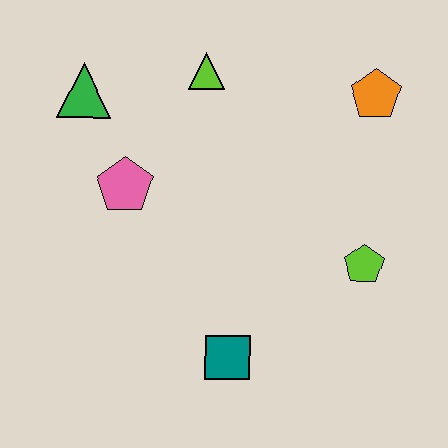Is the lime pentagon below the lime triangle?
Yes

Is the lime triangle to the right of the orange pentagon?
No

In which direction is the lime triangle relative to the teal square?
The lime triangle is above the teal square.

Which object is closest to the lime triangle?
The green triangle is closest to the lime triangle.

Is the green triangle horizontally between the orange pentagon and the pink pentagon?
No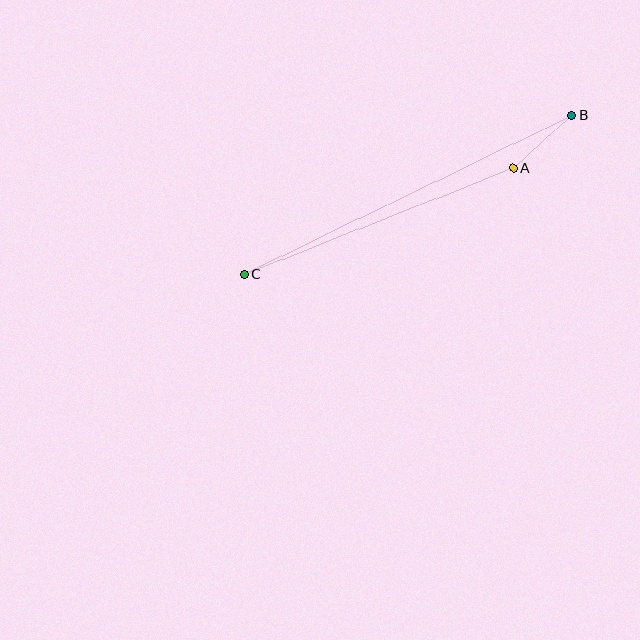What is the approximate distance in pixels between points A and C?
The distance between A and C is approximately 289 pixels.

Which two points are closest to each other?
Points A and B are closest to each other.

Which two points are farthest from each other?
Points B and C are farthest from each other.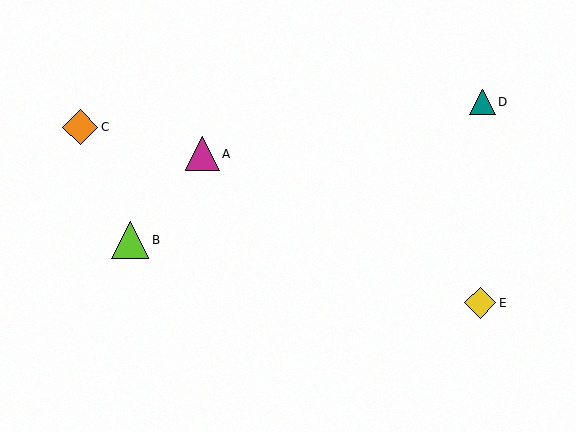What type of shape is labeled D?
Shape D is a teal triangle.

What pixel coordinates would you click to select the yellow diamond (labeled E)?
Click at (480, 303) to select the yellow diamond E.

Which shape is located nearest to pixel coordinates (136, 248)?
The lime triangle (labeled B) at (130, 240) is nearest to that location.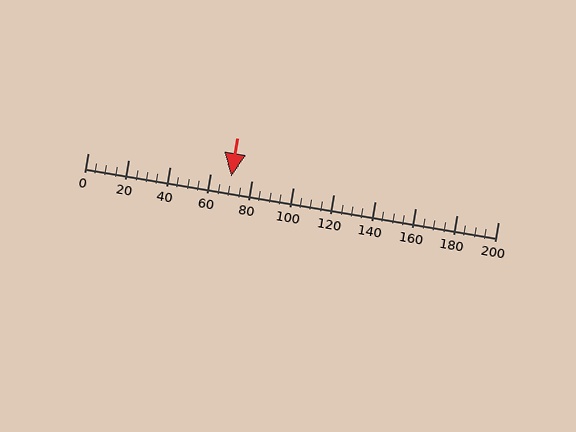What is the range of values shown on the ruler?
The ruler shows values from 0 to 200.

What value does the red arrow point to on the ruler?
The red arrow points to approximately 70.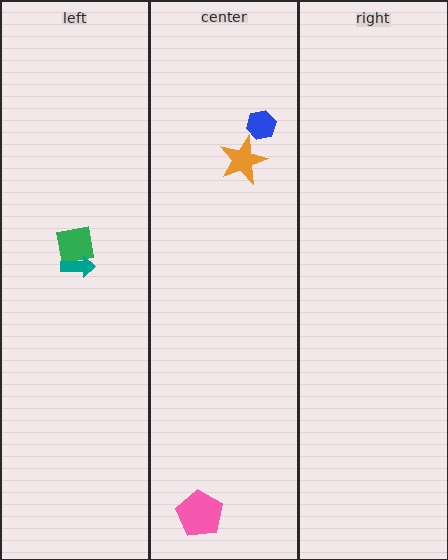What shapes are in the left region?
The green square, the teal arrow.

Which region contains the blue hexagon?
The center region.